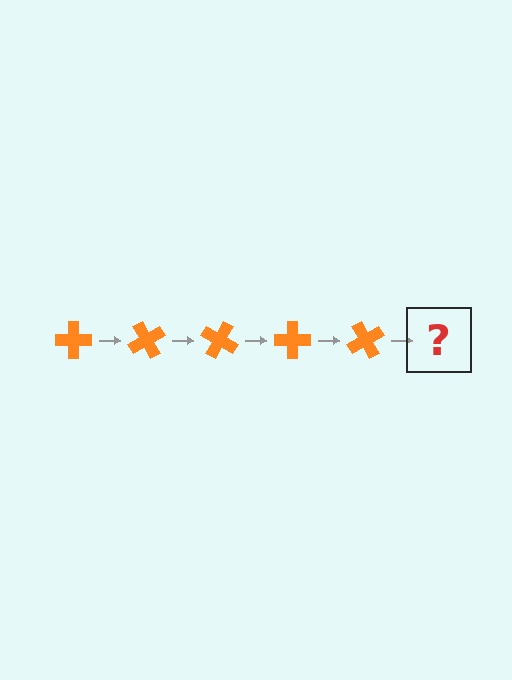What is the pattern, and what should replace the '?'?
The pattern is that the cross rotates 60 degrees each step. The '?' should be an orange cross rotated 300 degrees.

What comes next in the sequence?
The next element should be an orange cross rotated 300 degrees.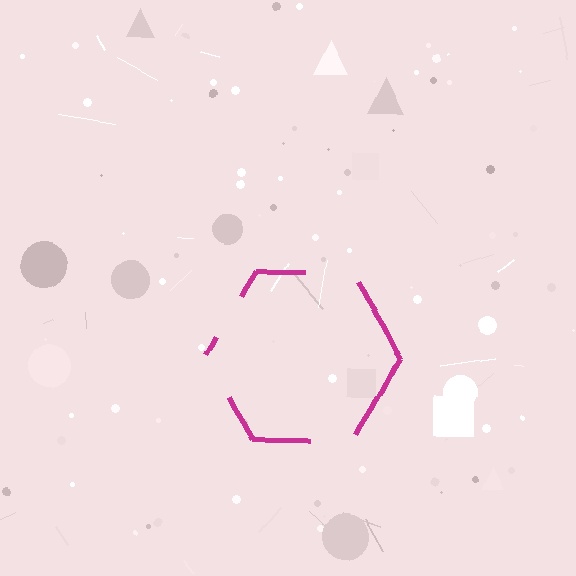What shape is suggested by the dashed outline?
The dashed outline suggests a hexagon.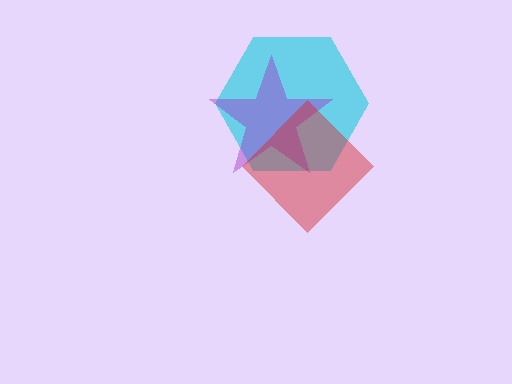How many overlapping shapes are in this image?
There are 3 overlapping shapes in the image.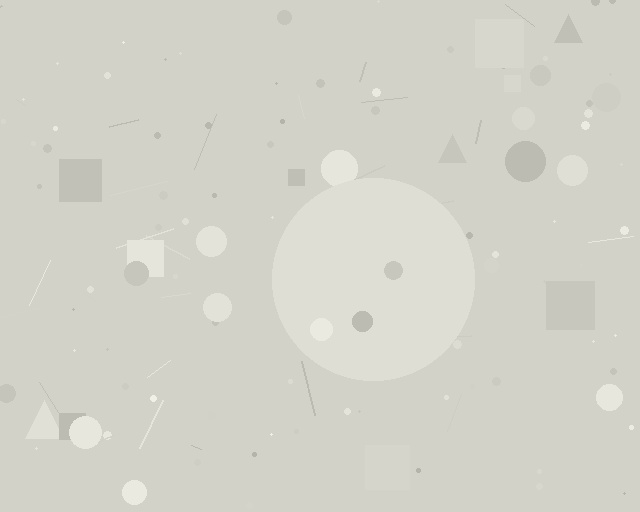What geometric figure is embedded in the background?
A circle is embedded in the background.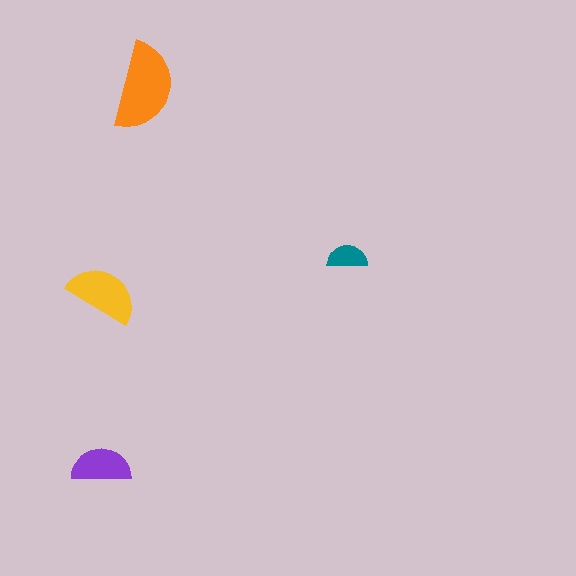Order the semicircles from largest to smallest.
the orange one, the yellow one, the purple one, the teal one.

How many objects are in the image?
There are 4 objects in the image.